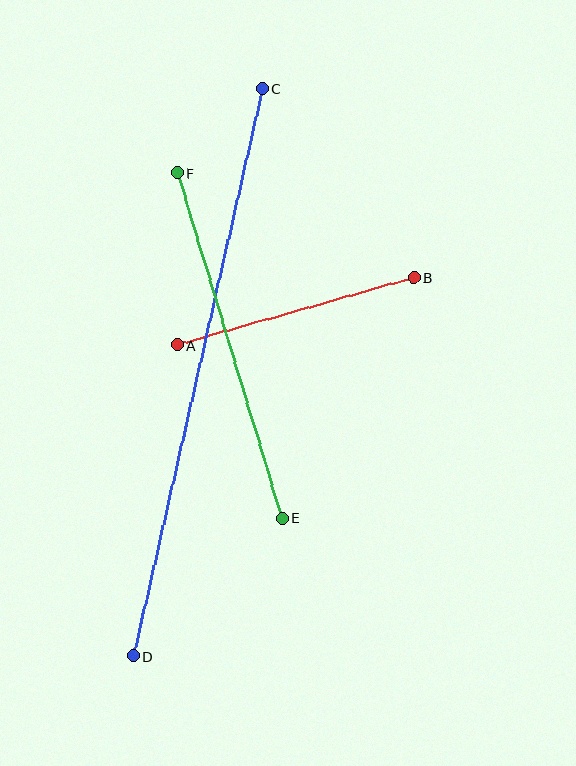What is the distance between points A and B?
The distance is approximately 246 pixels.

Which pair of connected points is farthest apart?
Points C and D are farthest apart.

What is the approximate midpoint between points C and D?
The midpoint is at approximately (198, 372) pixels.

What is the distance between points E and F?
The distance is approximately 360 pixels.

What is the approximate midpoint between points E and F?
The midpoint is at approximately (229, 346) pixels.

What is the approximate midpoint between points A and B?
The midpoint is at approximately (296, 312) pixels.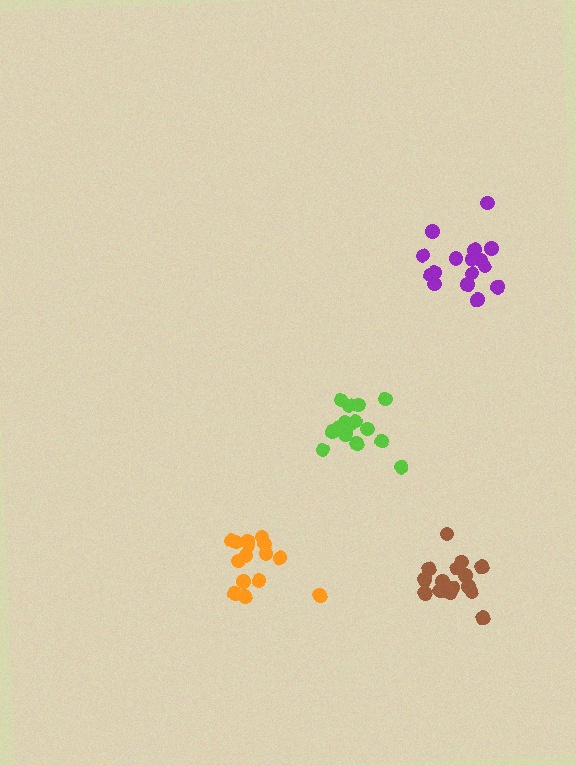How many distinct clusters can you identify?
There are 4 distinct clusters.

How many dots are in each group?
Group 1: 16 dots, Group 2: 15 dots, Group 3: 18 dots, Group 4: 15 dots (64 total).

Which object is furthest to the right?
The purple cluster is rightmost.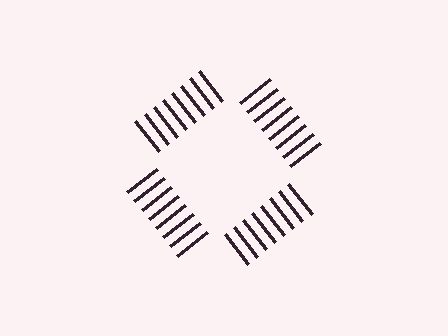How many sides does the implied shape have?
4 sides — the line-ends trace a square.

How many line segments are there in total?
32 — 8 along each of the 4 edges.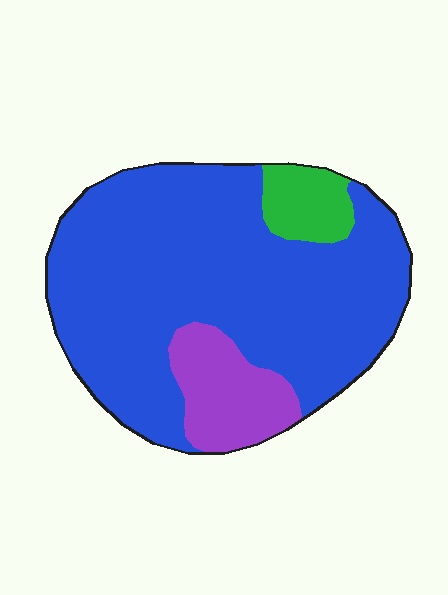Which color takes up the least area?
Green, at roughly 10%.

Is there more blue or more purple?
Blue.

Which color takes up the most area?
Blue, at roughly 80%.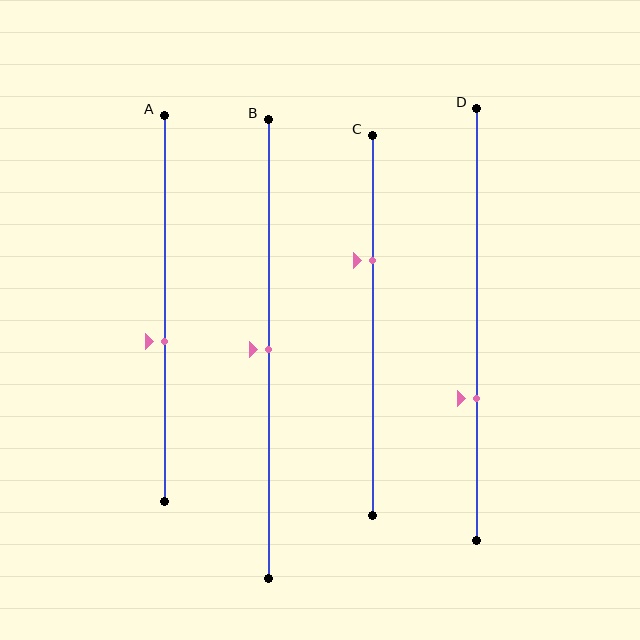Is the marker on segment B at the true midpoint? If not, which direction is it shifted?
Yes, the marker on segment B is at the true midpoint.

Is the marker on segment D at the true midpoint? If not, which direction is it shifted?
No, the marker on segment D is shifted downward by about 17% of the segment length.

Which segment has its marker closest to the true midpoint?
Segment B has its marker closest to the true midpoint.